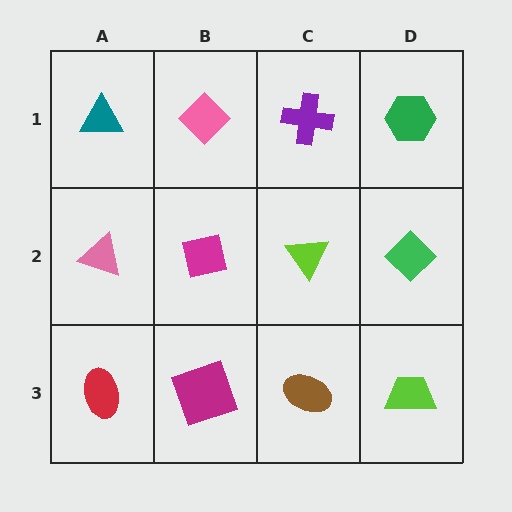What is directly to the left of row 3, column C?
A magenta square.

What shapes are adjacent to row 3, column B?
A magenta square (row 2, column B), a red ellipse (row 3, column A), a brown ellipse (row 3, column C).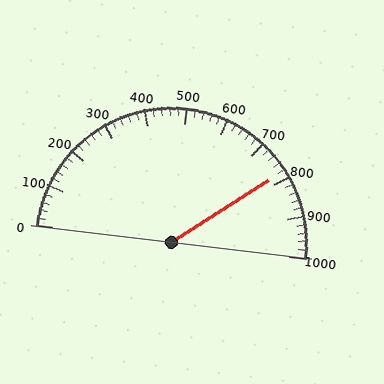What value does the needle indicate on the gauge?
The needle indicates approximately 780.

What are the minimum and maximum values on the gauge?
The gauge ranges from 0 to 1000.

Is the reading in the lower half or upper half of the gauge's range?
The reading is in the upper half of the range (0 to 1000).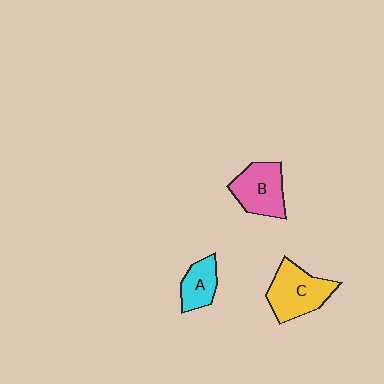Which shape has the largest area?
Shape C (yellow).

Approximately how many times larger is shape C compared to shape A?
Approximately 1.7 times.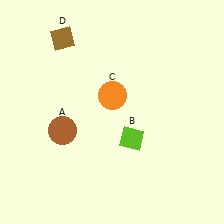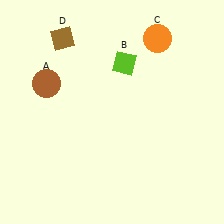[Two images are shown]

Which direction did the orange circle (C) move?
The orange circle (C) moved up.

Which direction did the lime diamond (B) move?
The lime diamond (B) moved up.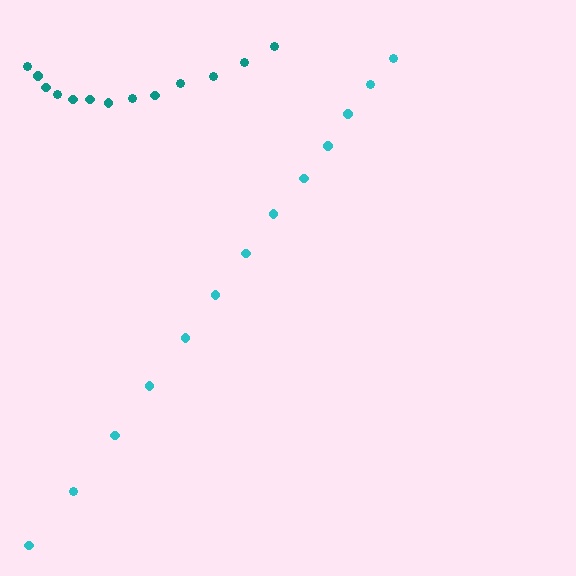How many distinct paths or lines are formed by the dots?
There are 2 distinct paths.